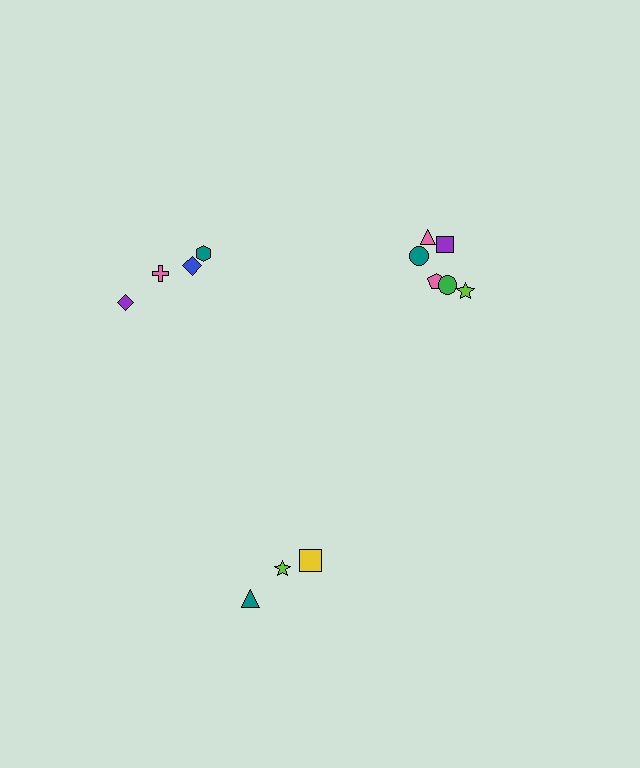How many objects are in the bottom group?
There are 3 objects.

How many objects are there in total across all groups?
There are 13 objects.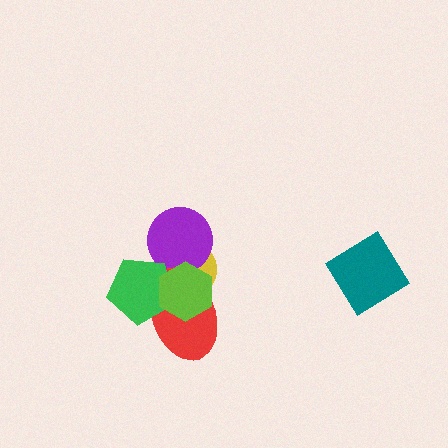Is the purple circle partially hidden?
Yes, it is partially covered by another shape.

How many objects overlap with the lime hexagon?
4 objects overlap with the lime hexagon.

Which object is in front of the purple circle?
The lime hexagon is in front of the purple circle.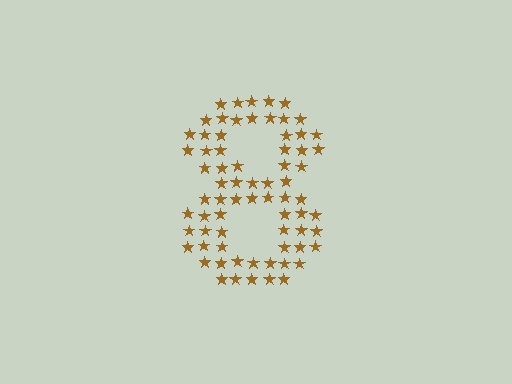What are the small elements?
The small elements are stars.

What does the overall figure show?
The overall figure shows the digit 8.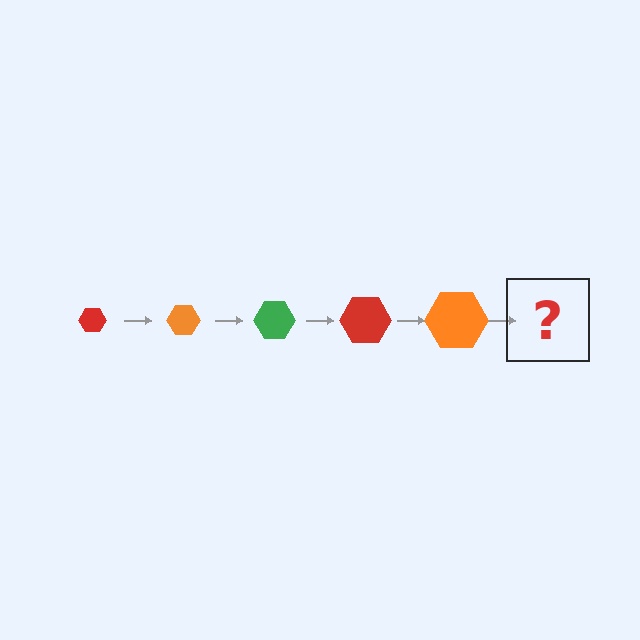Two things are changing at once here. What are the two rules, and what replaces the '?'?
The two rules are that the hexagon grows larger each step and the color cycles through red, orange, and green. The '?' should be a green hexagon, larger than the previous one.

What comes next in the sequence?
The next element should be a green hexagon, larger than the previous one.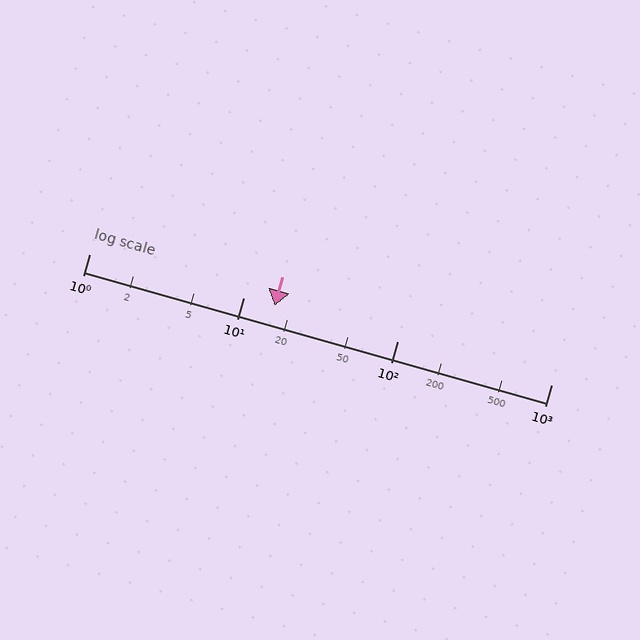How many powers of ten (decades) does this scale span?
The scale spans 3 decades, from 1 to 1000.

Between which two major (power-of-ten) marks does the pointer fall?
The pointer is between 10 and 100.